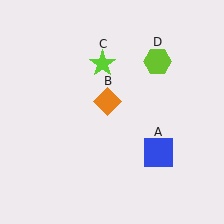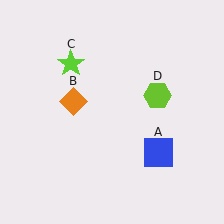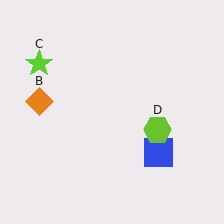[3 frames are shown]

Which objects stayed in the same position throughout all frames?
Blue square (object A) remained stationary.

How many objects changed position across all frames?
3 objects changed position: orange diamond (object B), lime star (object C), lime hexagon (object D).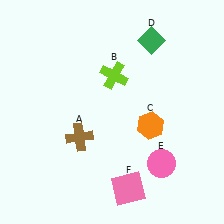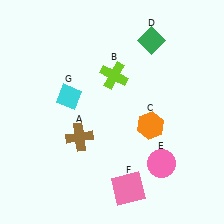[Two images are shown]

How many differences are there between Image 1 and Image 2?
There is 1 difference between the two images.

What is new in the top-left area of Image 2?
A cyan diamond (G) was added in the top-left area of Image 2.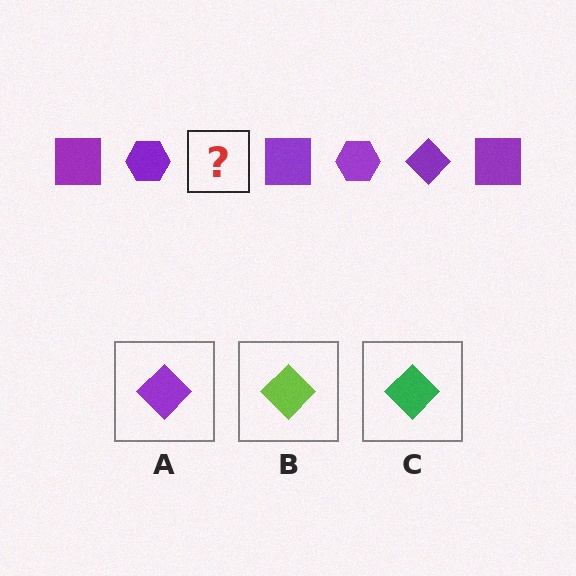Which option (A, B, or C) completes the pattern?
A.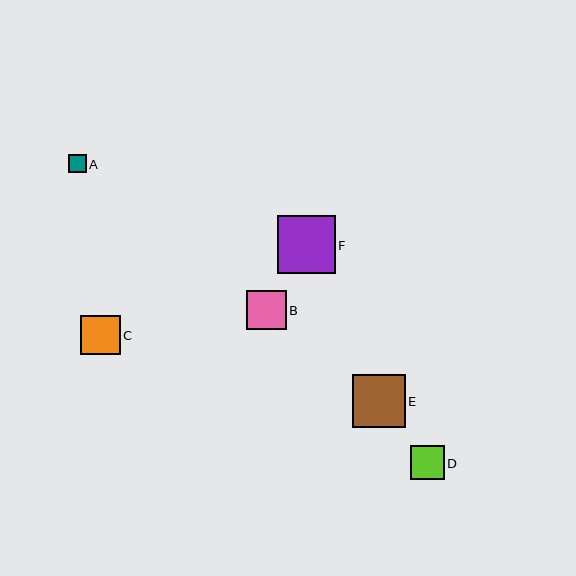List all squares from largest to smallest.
From largest to smallest: F, E, B, C, D, A.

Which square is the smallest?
Square A is the smallest with a size of approximately 18 pixels.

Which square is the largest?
Square F is the largest with a size of approximately 58 pixels.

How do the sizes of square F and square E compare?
Square F and square E are approximately the same size.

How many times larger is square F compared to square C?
Square F is approximately 1.5 times the size of square C.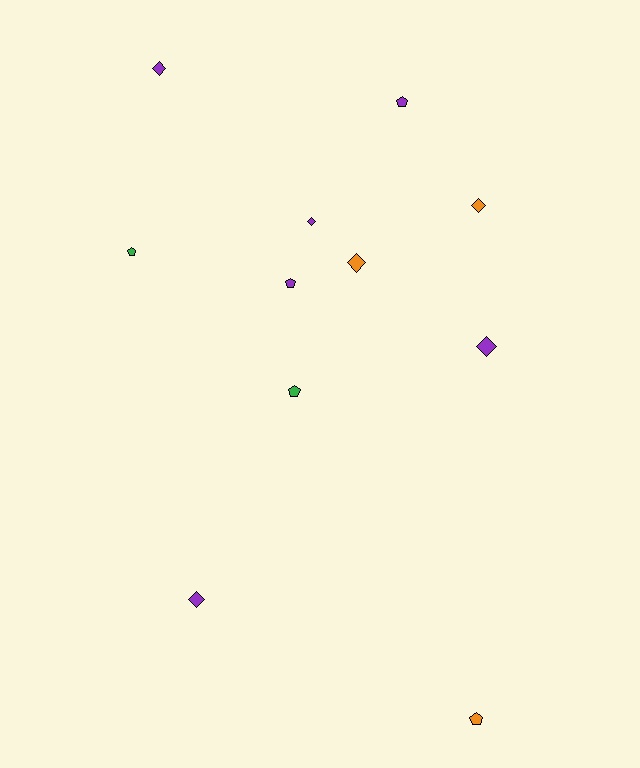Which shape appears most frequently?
Diamond, with 6 objects.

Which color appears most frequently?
Purple, with 6 objects.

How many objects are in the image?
There are 11 objects.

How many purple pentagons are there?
There are 2 purple pentagons.